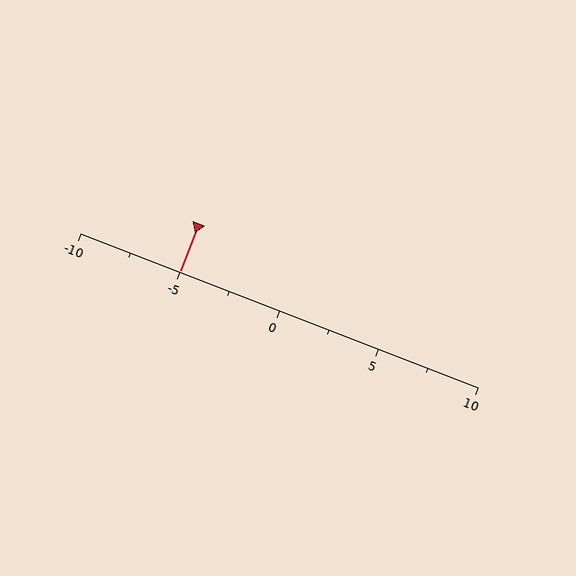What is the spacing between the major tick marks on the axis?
The major ticks are spaced 5 apart.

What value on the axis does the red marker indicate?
The marker indicates approximately -5.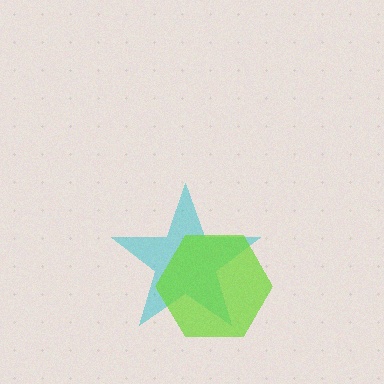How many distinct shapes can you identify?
There are 2 distinct shapes: a cyan star, a lime hexagon.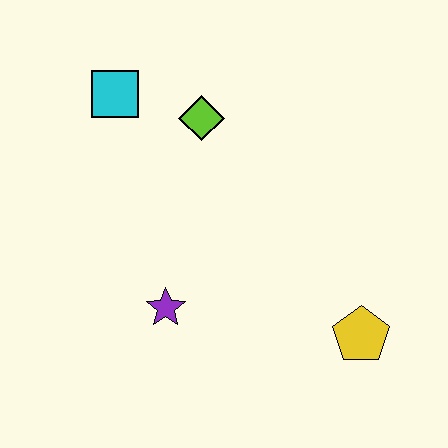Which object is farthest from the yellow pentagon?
The cyan square is farthest from the yellow pentagon.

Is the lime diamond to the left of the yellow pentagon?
Yes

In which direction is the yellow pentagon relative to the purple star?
The yellow pentagon is to the right of the purple star.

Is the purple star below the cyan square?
Yes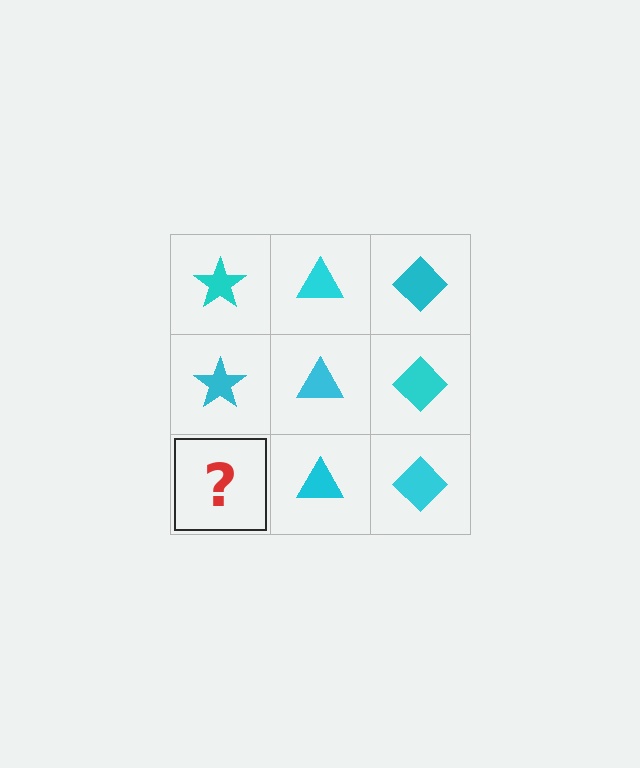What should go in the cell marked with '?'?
The missing cell should contain a cyan star.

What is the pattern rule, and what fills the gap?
The rule is that each column has a consistent shape. The gap should be filled with a cyan star.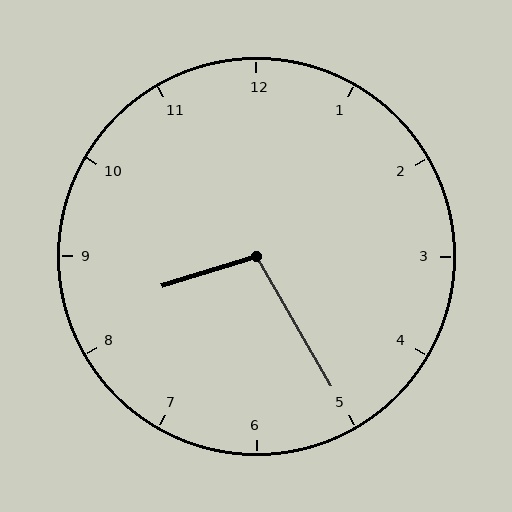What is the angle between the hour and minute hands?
Approximately 102 degrees.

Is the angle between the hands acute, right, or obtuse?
It is obtuse.